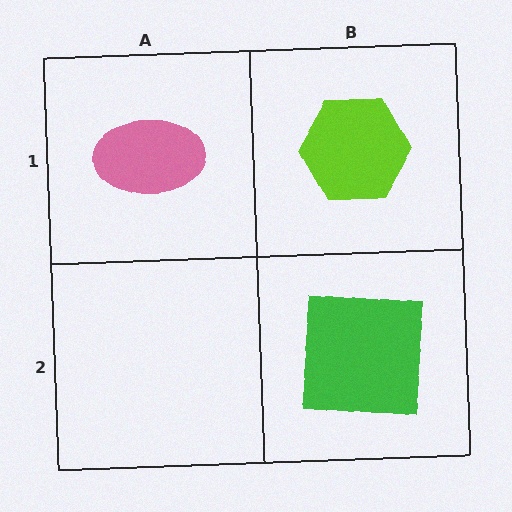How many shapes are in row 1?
2 shapes.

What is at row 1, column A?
A pink ellipse.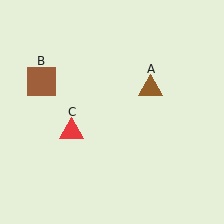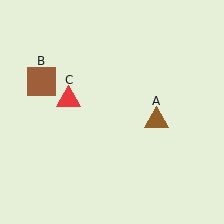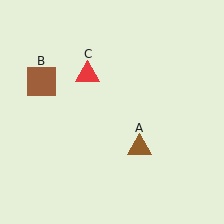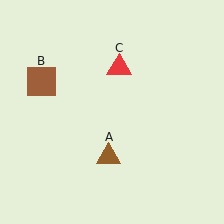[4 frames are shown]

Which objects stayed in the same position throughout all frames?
Brown square (object B) remained stationary.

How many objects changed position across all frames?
2 objects changed position: brown triangle (object A), red triangle (object C).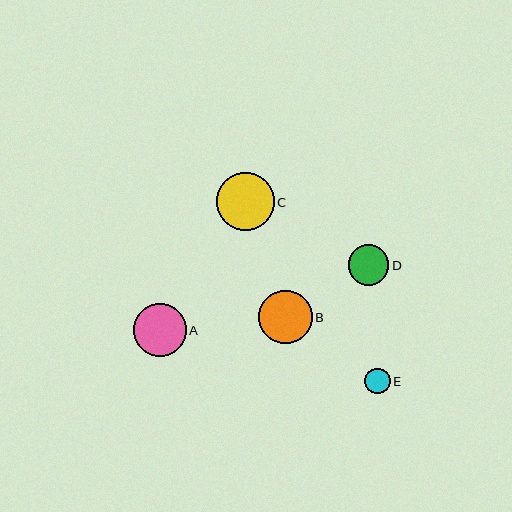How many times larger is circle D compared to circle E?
Circle D is approximately 1.6 times the size of circle E.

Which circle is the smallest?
Circle E is the smallest with a size of approximately 26 pixels.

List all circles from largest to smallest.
From largest to smallest: C, B, A, D, E.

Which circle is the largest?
Circle C is the largest with a size of approximately 58 pixels.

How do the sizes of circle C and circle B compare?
Circle C and circle B are approximately the same size.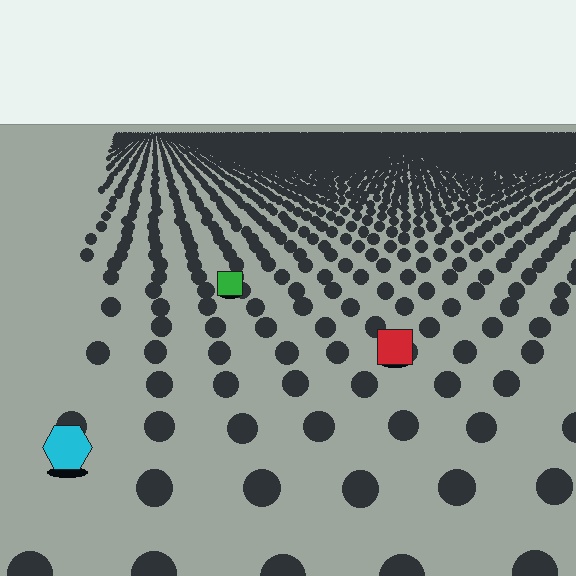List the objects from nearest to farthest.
From nearest to farthest: the cyan hexagon, the red square, the green square.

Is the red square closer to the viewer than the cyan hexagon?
No. The cyan hexagon is closer — you can tell from the texture gradient: the ground texture is coarser near it.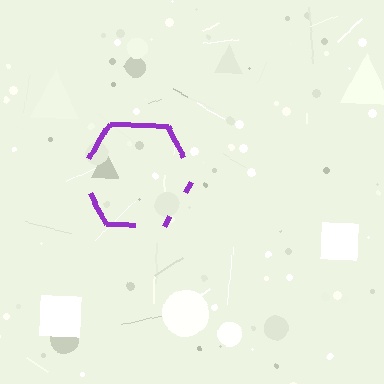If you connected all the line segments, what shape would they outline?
They would outline a hexagon.